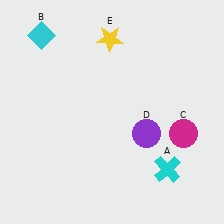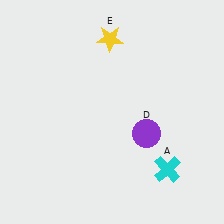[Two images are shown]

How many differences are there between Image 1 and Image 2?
There are 2 differences between the two images.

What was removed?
The magenta circle (C), the cyan diamond (B) were removed in Image 2.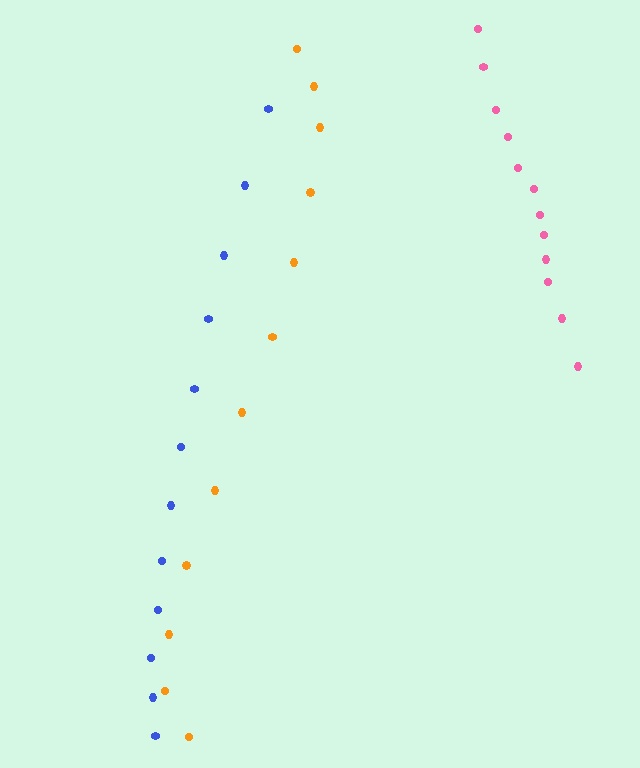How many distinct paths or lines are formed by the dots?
There are 3 distinct paths.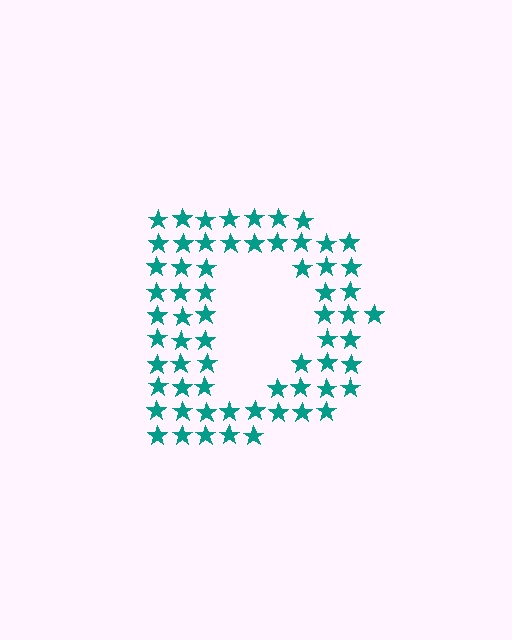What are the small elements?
The small elements are stars.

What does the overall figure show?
The overall figure shows the letter D.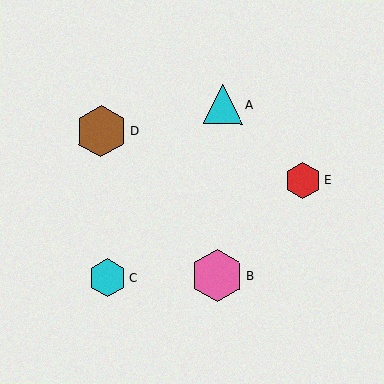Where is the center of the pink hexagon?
The center of the pink hexagon is at (217, 275).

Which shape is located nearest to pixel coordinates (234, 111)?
The cyan triangle (labeled A) at (223, 105) is nearest to that location.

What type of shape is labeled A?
Shape A is a cyan triangle.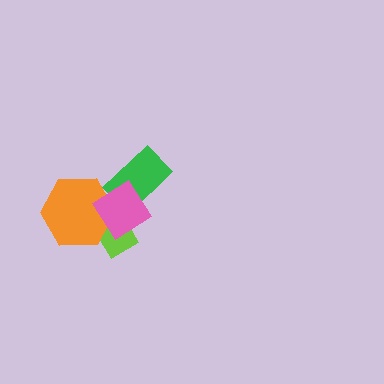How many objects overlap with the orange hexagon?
2 objects overlap with the orange hexagon.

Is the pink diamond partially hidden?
No, no other shape covers it.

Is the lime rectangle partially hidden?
Yes, it is partially covered by another shape.